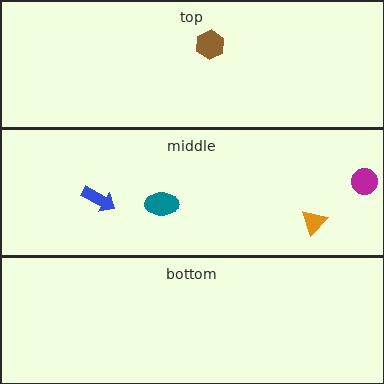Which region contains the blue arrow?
The middle region.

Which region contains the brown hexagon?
The top region.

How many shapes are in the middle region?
4.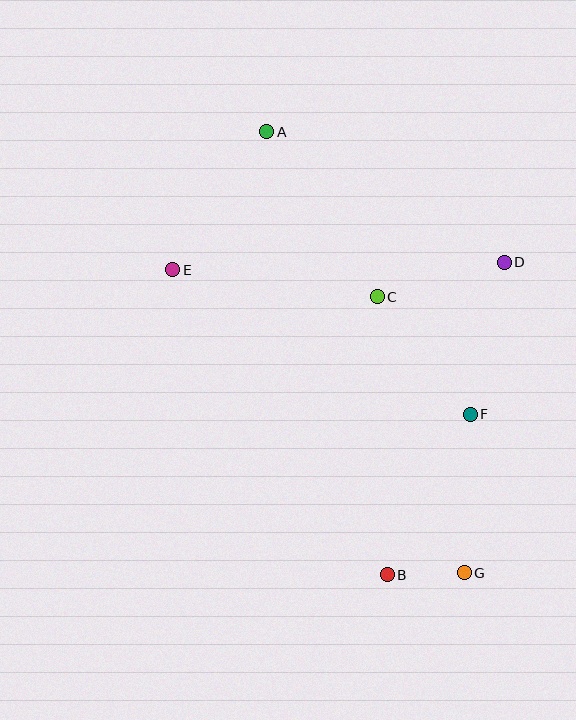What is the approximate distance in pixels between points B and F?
The distance between B and F is approximately 181 pixels.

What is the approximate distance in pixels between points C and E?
The distance between C and E is approximately 206 pixels.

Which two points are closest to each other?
Points B and G are closest to each other.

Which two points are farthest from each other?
Points A and G are farthest from each other.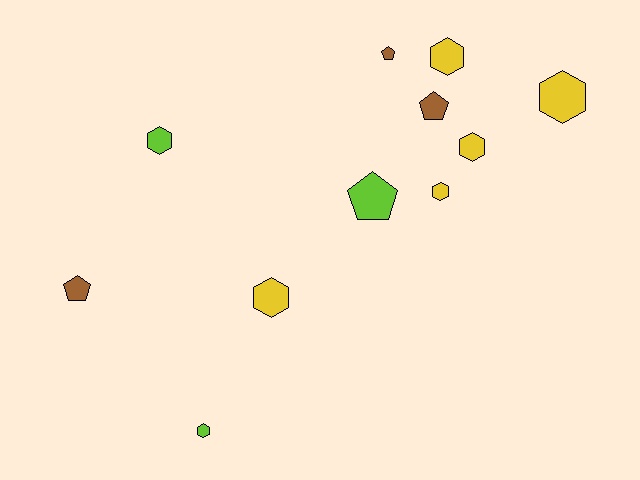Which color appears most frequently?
Yellow, with 5 objects.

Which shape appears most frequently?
Hexagon, with 7 objects.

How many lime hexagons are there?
There are 2 lime hexagons.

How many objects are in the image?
There are 11 objects.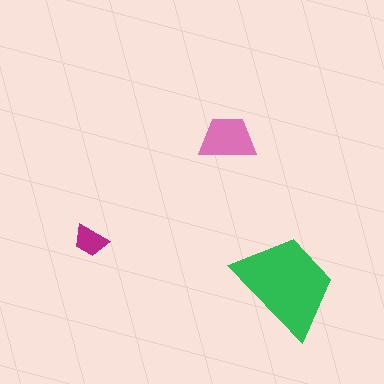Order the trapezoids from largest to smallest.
the green one, the pink one, the magenta one.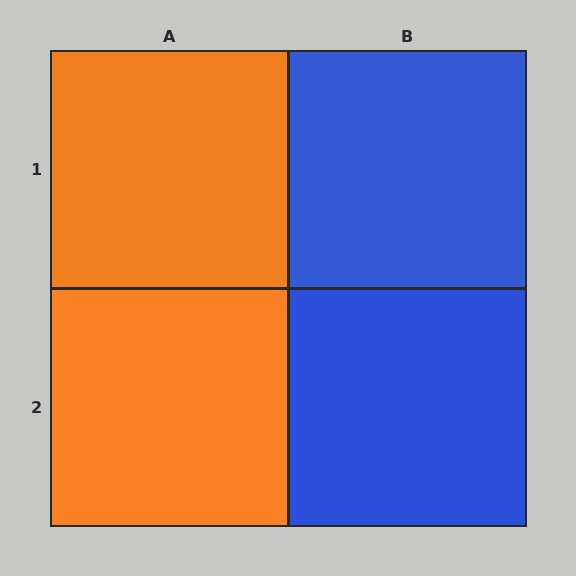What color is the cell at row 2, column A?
Orange.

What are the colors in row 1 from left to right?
Orange, blue.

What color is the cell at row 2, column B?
Blue.